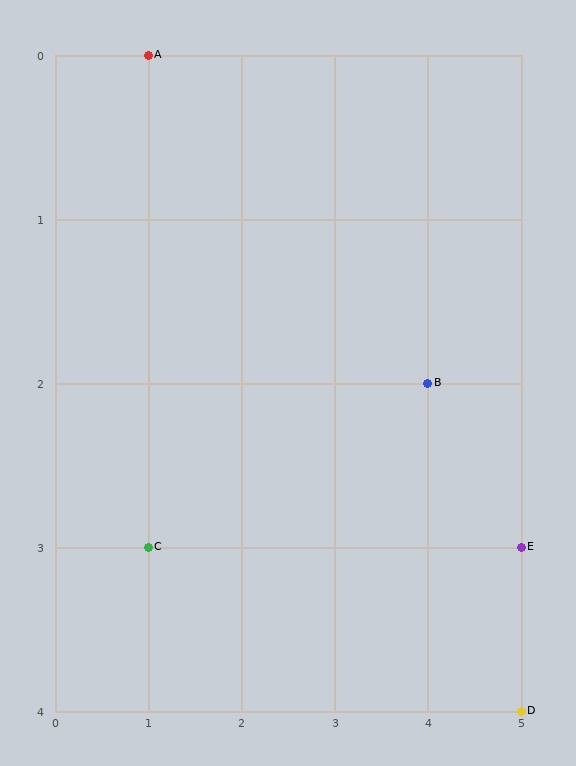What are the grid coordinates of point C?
Point C is at grid coordinates (1, 3).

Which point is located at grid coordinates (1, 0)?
Point A is at (1, 0).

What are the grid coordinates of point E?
Point E is at grid coordinates (5, 3).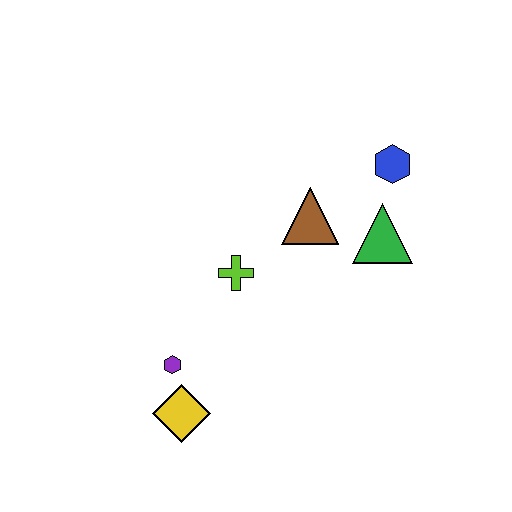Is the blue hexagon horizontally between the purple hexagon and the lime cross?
No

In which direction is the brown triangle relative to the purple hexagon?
The brown triangle is above the purple hexagon.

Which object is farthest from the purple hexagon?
The blue hexagon is farthest from the purple hexagon.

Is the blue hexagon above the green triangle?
Yes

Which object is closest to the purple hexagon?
The yellow diamond is closest to the purple hexagon.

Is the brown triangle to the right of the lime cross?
Yes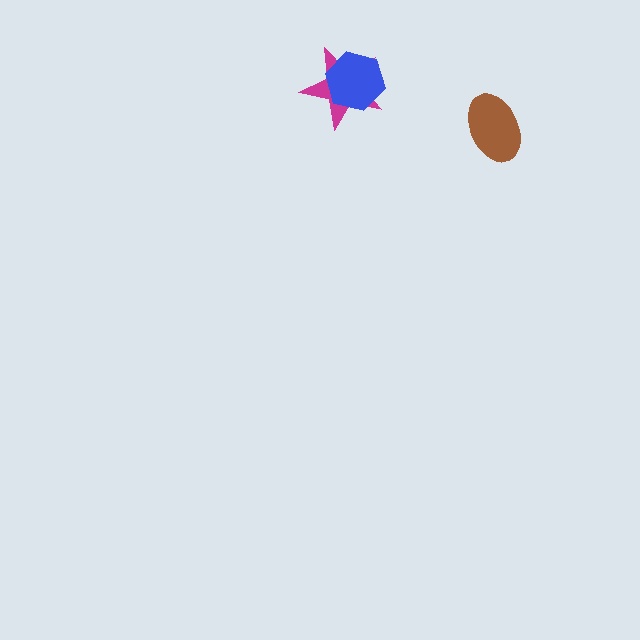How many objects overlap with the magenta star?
1 object overlaps with the magenta star.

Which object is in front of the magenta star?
The blue hexagon is in front of the magenta star.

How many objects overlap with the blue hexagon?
1 object overlaps with the blue hexagon.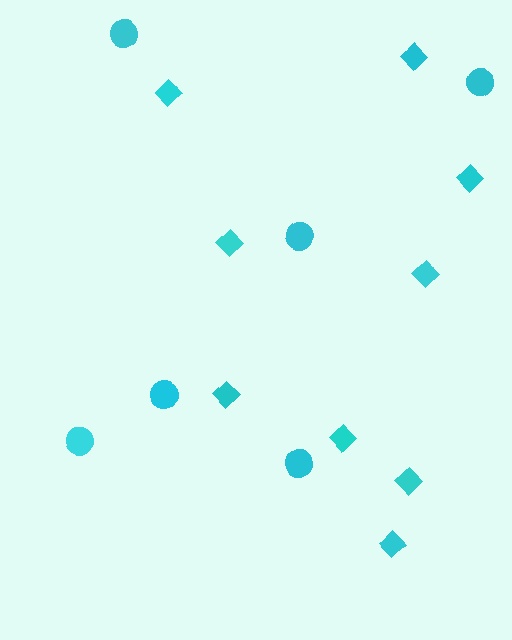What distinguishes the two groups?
There are 2 groups: one group of diamonds (9) and one group of circles (6).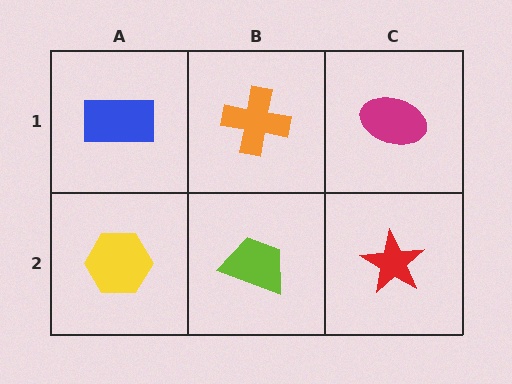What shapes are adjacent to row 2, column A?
A blue rectangle (row 1, column A), a lime trapezoid (row 2, column B).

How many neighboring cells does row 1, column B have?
3.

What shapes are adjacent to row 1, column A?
A yellow hexagon (row 2, column A), an orange cross (row 1, column B).